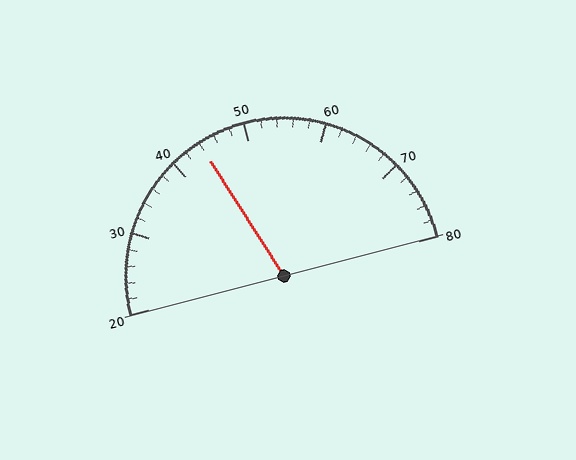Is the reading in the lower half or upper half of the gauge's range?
The reading is in the lower half of the range (20 to 80).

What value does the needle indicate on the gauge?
The needle indicates approximately 44.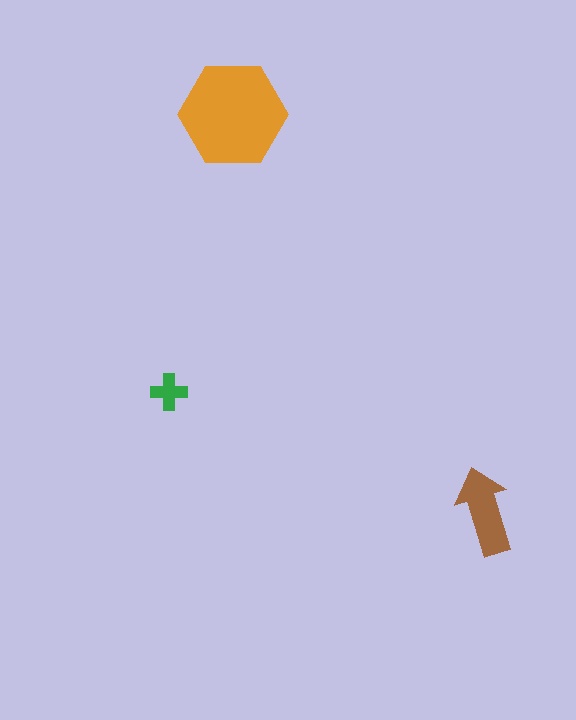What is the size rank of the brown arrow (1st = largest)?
2nd.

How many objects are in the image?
There are 3 objects in the image.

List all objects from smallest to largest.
The green cross, the brown arrow, the orange hexagon.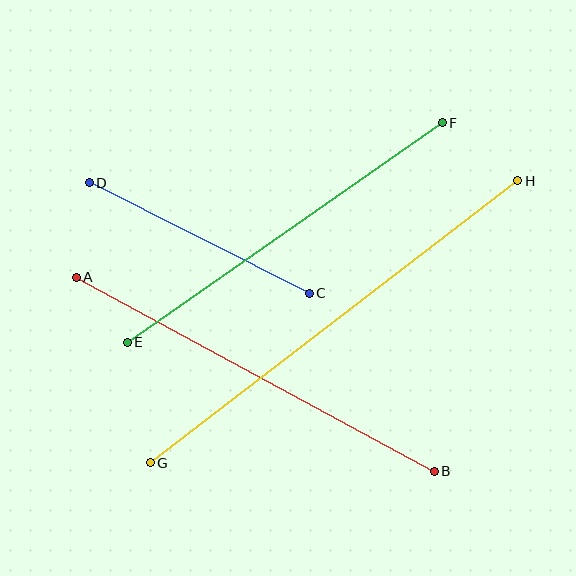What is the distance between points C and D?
The distance is approximately 246 pixels.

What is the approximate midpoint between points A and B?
The midpoint is at approximately (255, 374) pixels.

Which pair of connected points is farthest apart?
Points G and H are farthest apart.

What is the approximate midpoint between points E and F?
The midpoint is at approximately (285, 232) pixels.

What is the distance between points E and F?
The distance is approximately 384 pixels.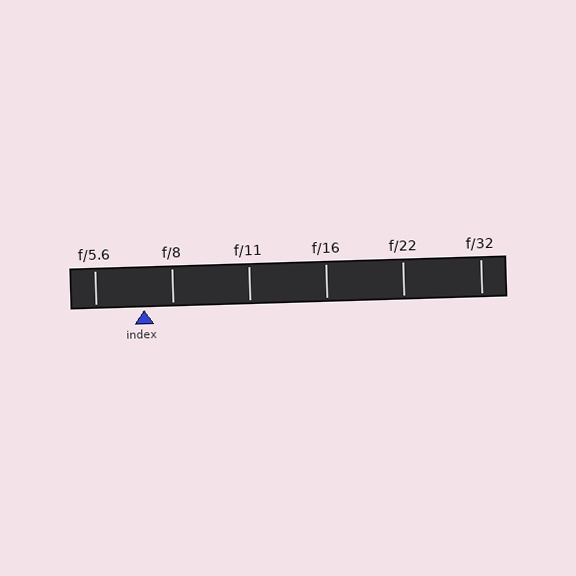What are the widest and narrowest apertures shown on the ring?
The widest aperture shown is f/5.6 and the narrowest is f/32.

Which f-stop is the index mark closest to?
The index mark is closest to f/8.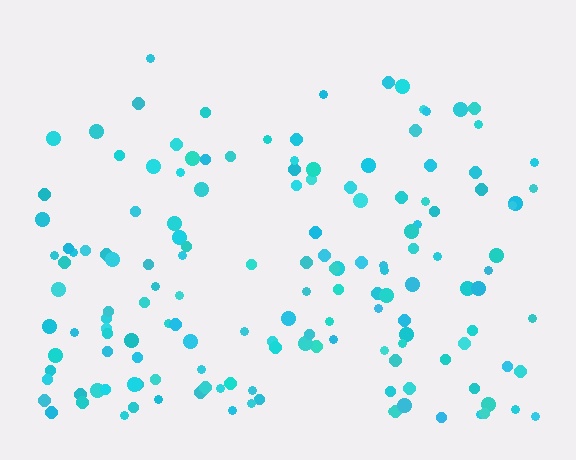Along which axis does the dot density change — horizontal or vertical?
Vertical.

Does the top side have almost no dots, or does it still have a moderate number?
Still a moderate number, just noticeably fewer than the bottom.